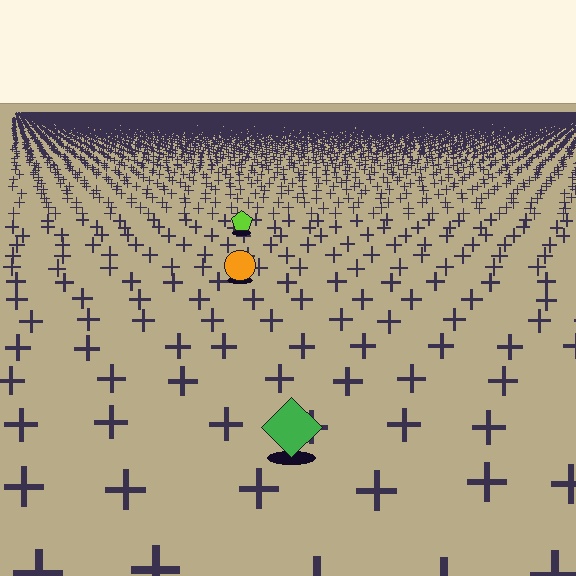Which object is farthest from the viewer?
The lime pentagon is farthest from the viewer. It appears smaller and the ground texture around it is denser.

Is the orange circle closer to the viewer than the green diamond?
No. The green diamond is closer — you can tell from the texture gradient: the ground texture is coarser near it.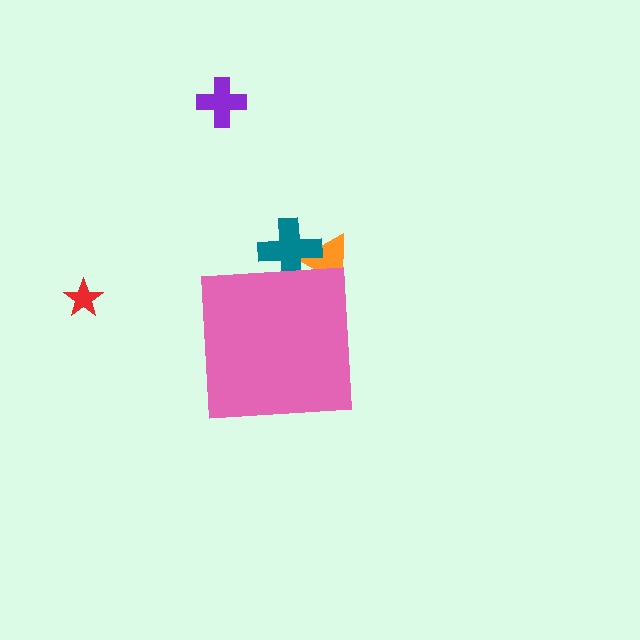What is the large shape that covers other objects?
A pink square.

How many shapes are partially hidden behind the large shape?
2 shapes are partially hidden.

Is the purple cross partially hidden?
No, the purple cross is fully visible.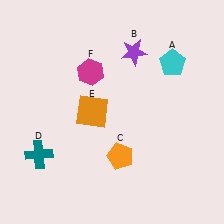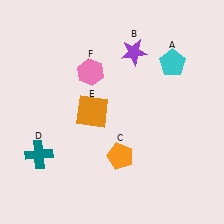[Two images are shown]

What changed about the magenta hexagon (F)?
In Image 1, F is magenta. In Image 2, it changed to pink.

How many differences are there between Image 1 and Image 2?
There is 1 difference between the two images.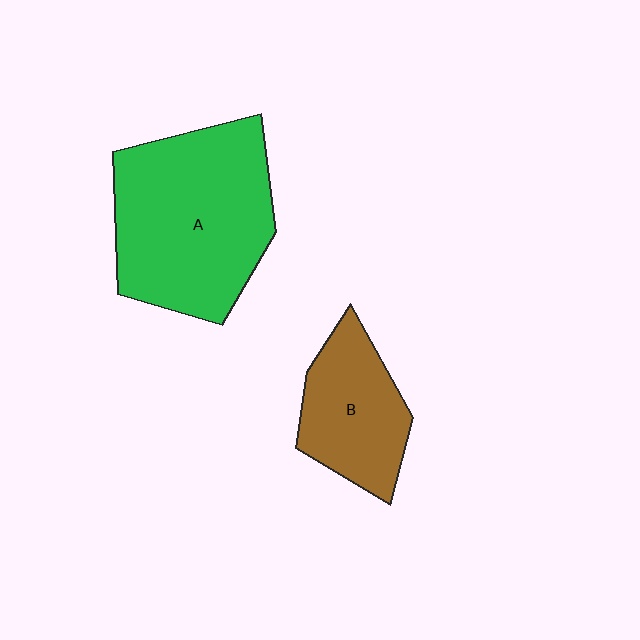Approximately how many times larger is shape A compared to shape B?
Approximately 1.9 times.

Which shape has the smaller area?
Shape B (brown).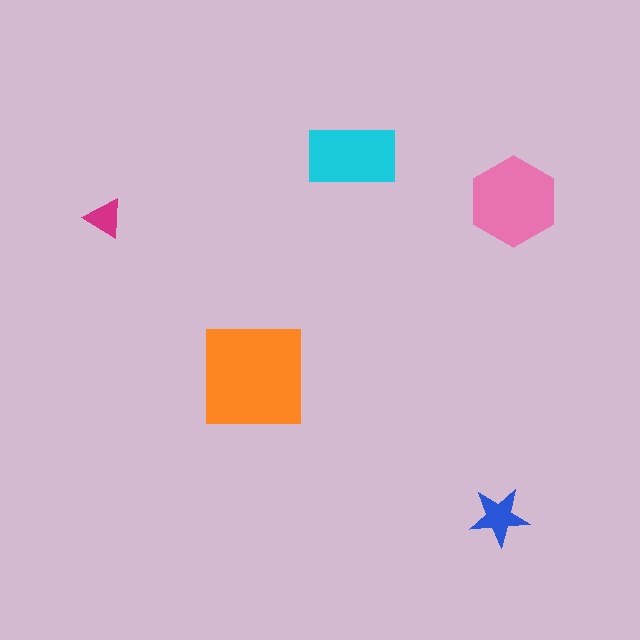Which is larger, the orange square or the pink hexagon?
The orange square.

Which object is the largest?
The orange square.